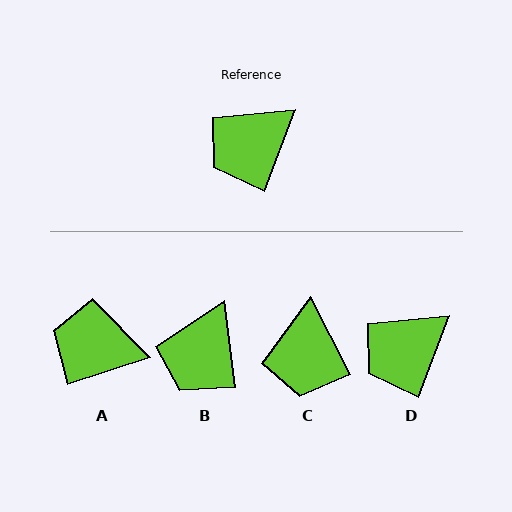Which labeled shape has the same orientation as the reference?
D.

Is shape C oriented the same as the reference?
No, it is off by about 49 degrees.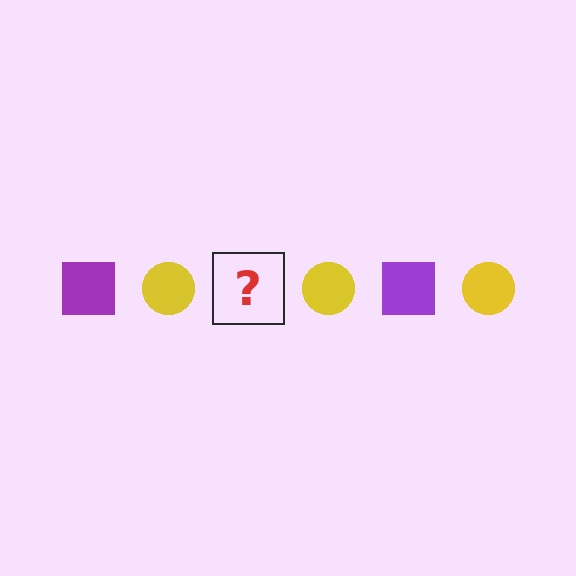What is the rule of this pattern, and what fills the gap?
The rule is that the pattern alternates between purple square and yellow circle. The gap should be filled with a purple square.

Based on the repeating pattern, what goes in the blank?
The blank should be a purple square.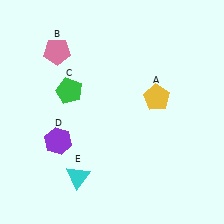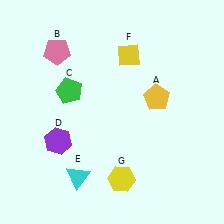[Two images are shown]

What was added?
A yellow diamond (F), a yellow hexagon (G) were added in Image 2.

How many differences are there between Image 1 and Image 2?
There are 2 differences between the two images.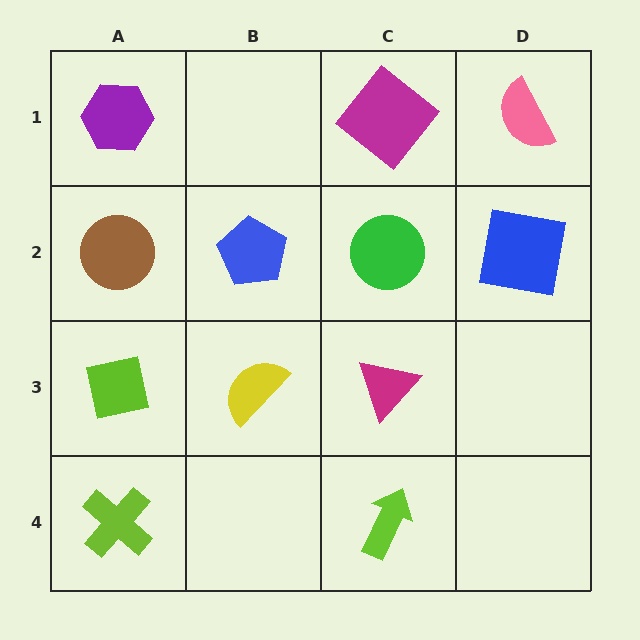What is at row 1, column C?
A magenta diamond.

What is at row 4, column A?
A lime cross.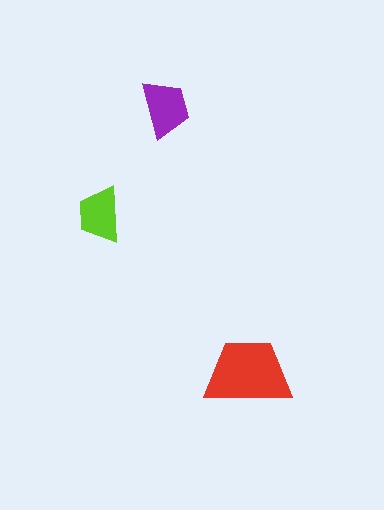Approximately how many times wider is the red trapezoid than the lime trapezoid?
About 1.5 times wider.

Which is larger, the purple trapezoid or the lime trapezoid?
The purple one.